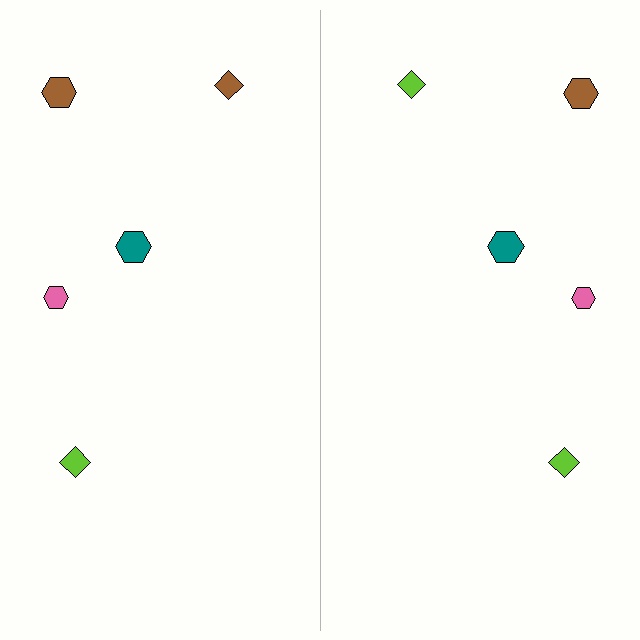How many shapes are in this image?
There are 10 shapes in this image.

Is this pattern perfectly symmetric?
No, the pattern is not perfectly symmetric. The lime diamond on the right side breaks the symmetry — its mirror counterpart is brown.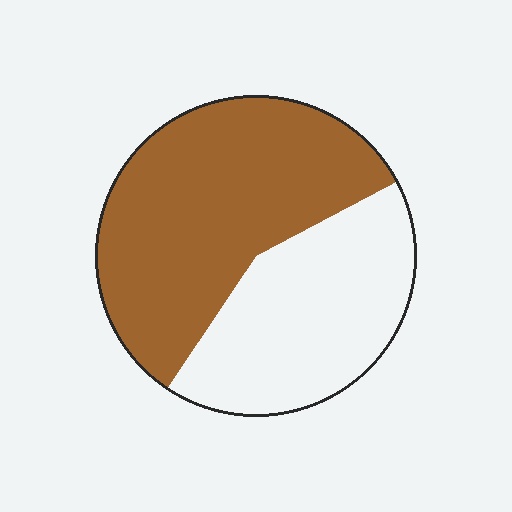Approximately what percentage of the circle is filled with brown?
Approximately 60%.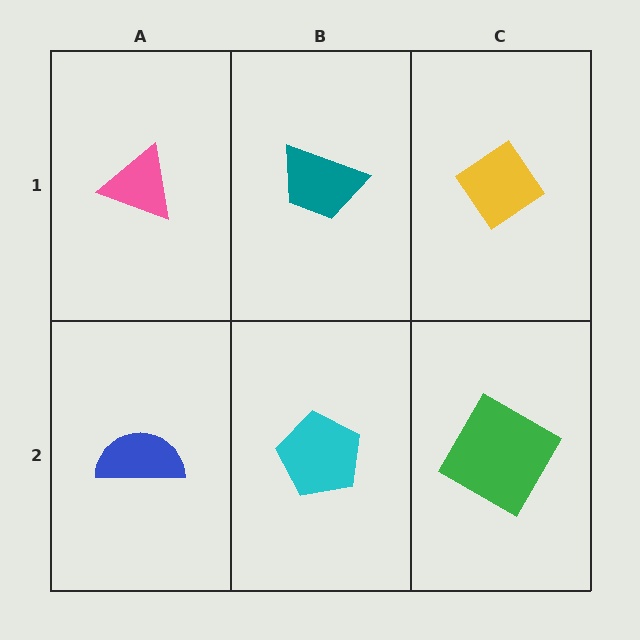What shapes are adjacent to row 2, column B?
A teal trapezoid (row 1, column B), a blue semicircle (row 2, column A), a green square (row 2, column C).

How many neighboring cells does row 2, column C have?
2.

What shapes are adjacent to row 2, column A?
A pink triangle (row 1, column A), a cyan pentagon (row 2, column B).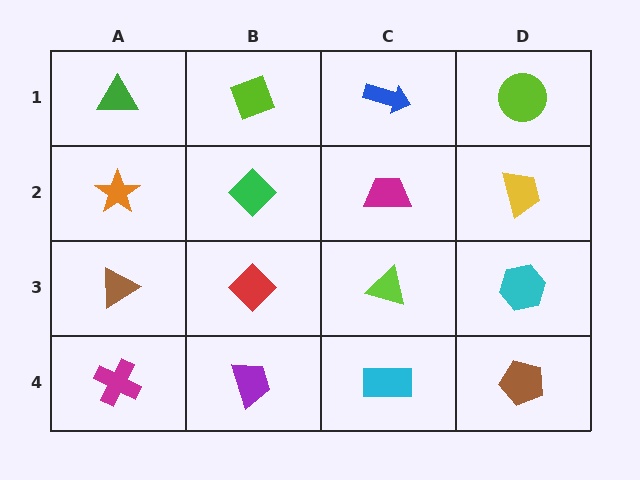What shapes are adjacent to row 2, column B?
A lime diamond (row 1, column B), a red diamond (row 3, column B), an orange star (row 2, column A), a magenta trapezoid (row 2, column C).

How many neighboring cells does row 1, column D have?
2.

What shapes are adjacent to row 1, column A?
An orange star (row 2, column A), a lime diamond (row 1, column B).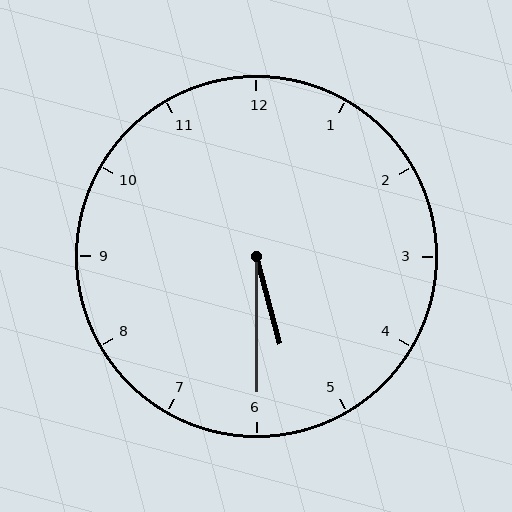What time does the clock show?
5:30.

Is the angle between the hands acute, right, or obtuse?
It is acute.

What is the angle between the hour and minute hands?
Approximately 15 degrees.